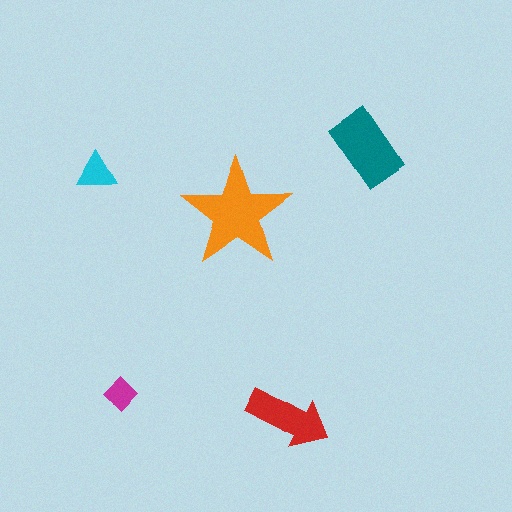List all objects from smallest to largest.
The magenta diamond, the cyan triangle, the red arrow, the teal rectangle, the orange star.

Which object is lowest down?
The red arrow is bottommost.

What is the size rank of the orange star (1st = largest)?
1st.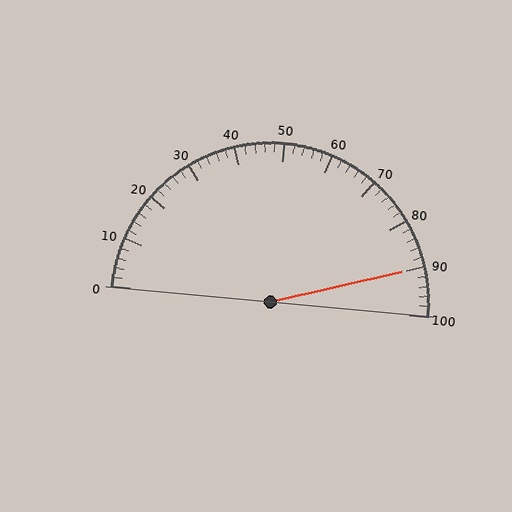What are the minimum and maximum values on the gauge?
The gauge ranges from 0 to 100.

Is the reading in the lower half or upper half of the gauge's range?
The reading is in the upper half of the range (0 to 100).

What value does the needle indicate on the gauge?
The needle indicates approximately 90.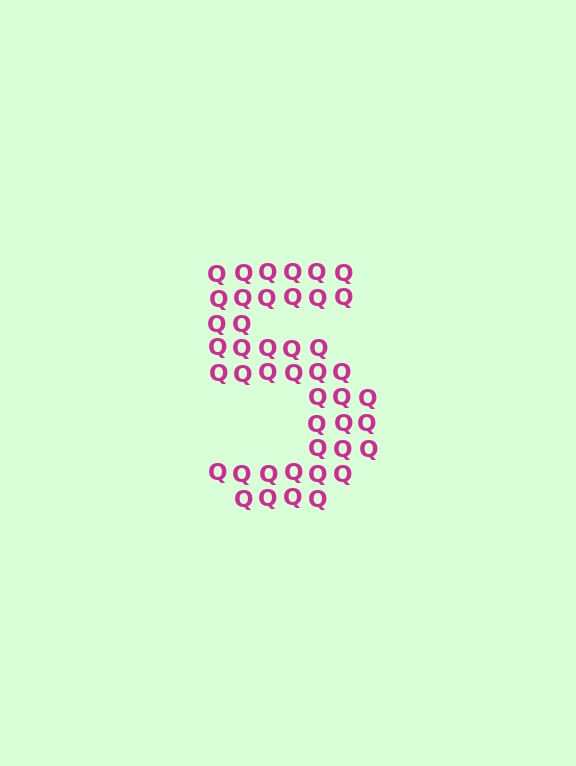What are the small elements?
The small elements are letter Q's.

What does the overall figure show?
The overall figure shows the digit 5.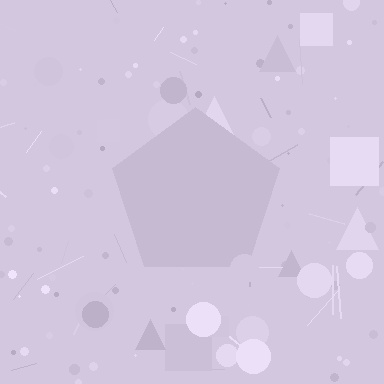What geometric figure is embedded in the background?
A pentagon is embedded in the background.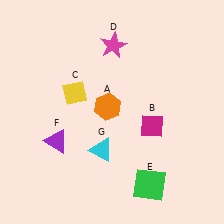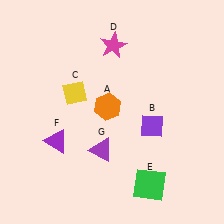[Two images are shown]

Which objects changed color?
B changed from magenta to purple. G changed from cyan to purple.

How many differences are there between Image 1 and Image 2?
There are 2 differences between the two images.